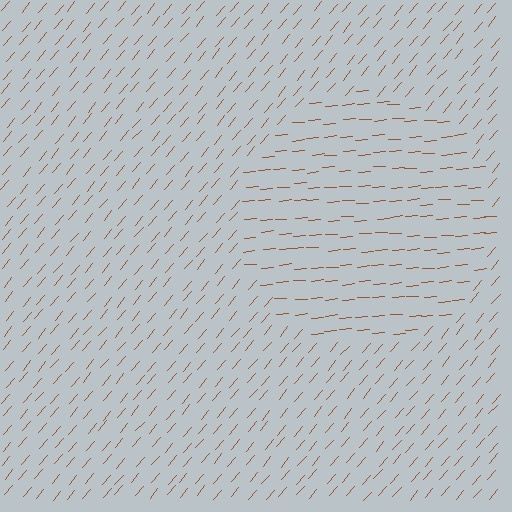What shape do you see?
I see a circle.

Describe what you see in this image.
The image is filled with small brown line segments. A circle region in the image has lines oriented differently from the surrounding lines, creating a visible texture boundary.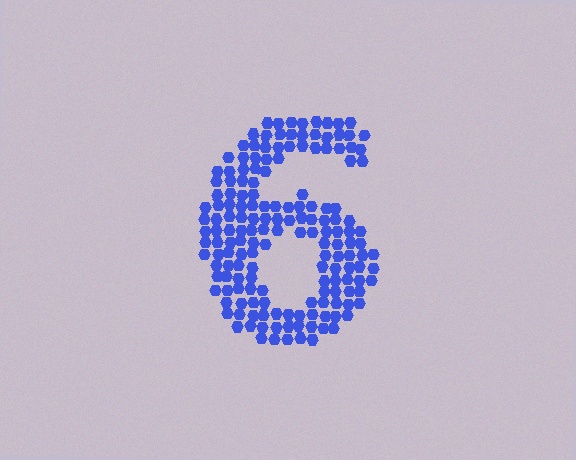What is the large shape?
The large shape is the digit 6.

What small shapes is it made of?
It is made of small hexagons.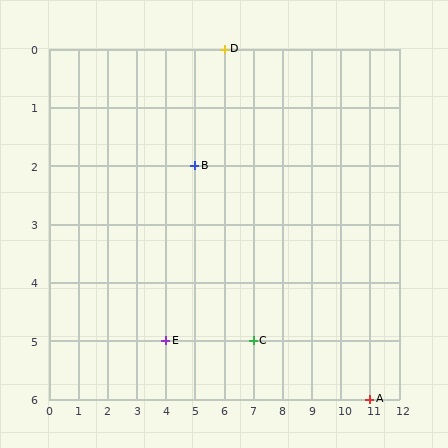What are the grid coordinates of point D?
Point D is at grid coordinates (6, 0).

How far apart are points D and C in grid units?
Points D and C are 1 column and 5 rows apart (about 5.1 grid units diagonally).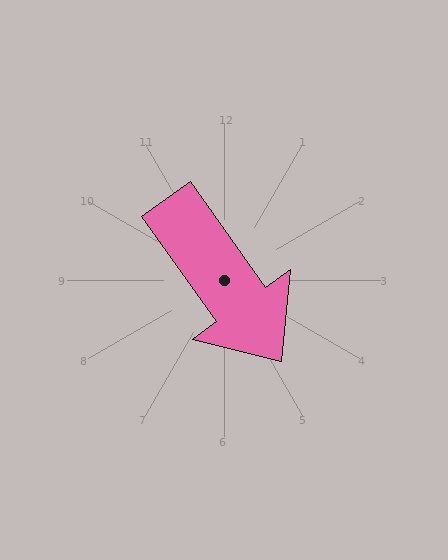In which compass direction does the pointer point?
Southeast.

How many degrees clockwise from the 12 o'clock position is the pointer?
Approximately 145 degrees.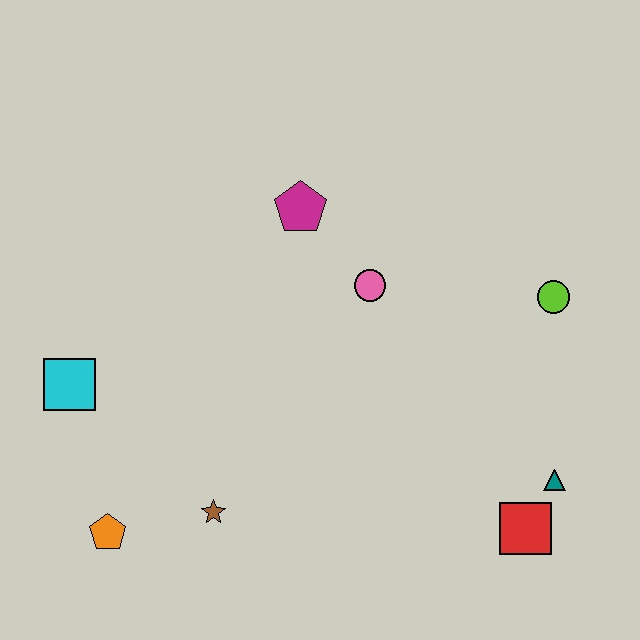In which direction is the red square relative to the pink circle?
The red square is below the pink circle.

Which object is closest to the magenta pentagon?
The pink circle is closest to the magenta pentagon.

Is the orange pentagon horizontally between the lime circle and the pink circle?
No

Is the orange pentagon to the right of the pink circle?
No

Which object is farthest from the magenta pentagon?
The red square is farthest from the magenta pentagon.